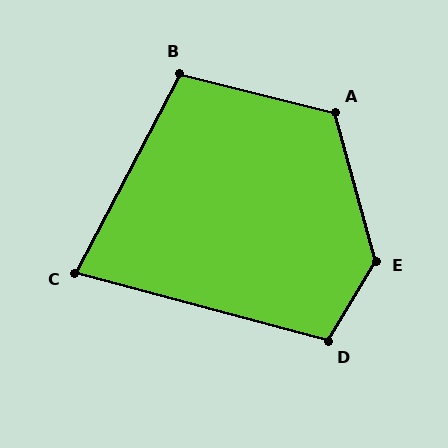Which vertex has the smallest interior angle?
C, at approximately 77 degrees.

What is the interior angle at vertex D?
Approximately 106 degrees (obtuse).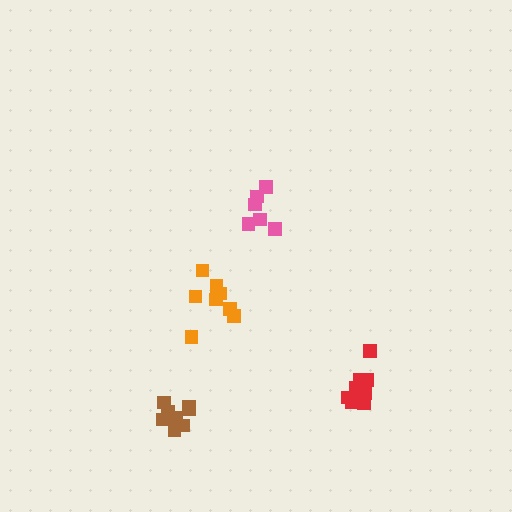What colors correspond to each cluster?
The clusters are colored: pink, orange, brown, red.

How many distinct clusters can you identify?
There are 4 distinct clusters.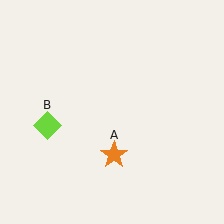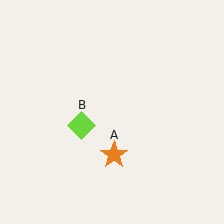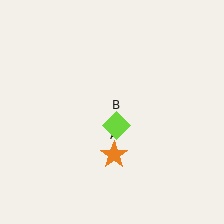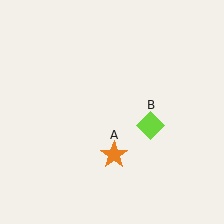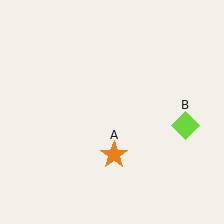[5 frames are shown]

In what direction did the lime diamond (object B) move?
The lime diamond (object B) moved right.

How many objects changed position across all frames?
1 object changed position: lime diamond (object B).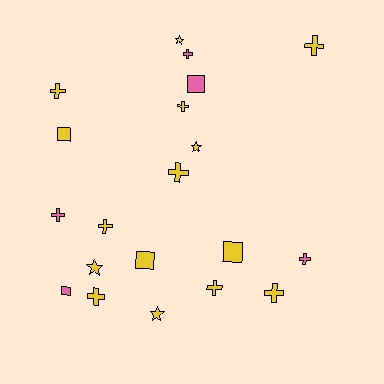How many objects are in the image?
There are 20 objects.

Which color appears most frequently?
Yellow, with 15 objects.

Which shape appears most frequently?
Cross, with 11 objects.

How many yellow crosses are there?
There are 8 yellow crosses.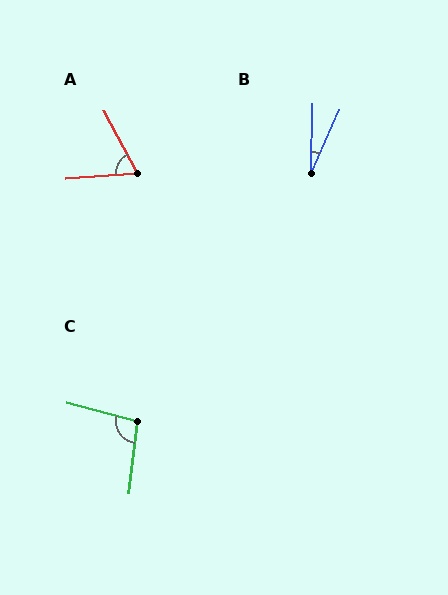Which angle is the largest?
C, at approximately 98 degrees.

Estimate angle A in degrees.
Approximately 66 degrees.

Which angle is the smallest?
B, at approximately 22 degrees.